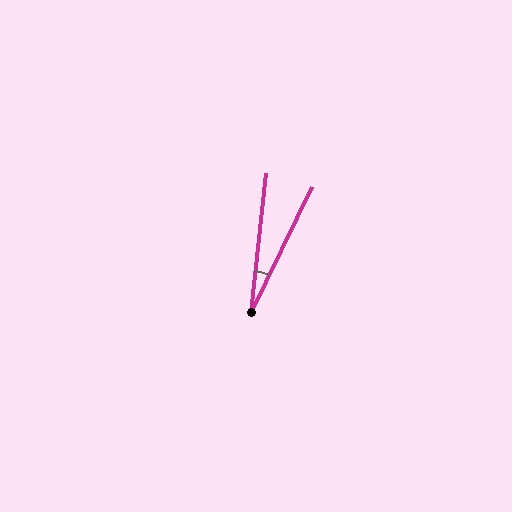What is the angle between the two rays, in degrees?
Approximately 20 degrees.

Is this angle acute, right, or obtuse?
It is acute.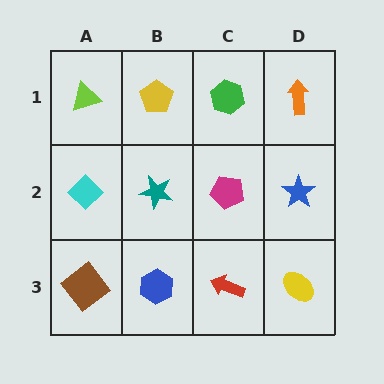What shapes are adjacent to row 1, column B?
A teal star (row 2, column B), a lime triangle (row 1, column A), a green hexagon (row 1, column C).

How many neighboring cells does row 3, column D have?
2.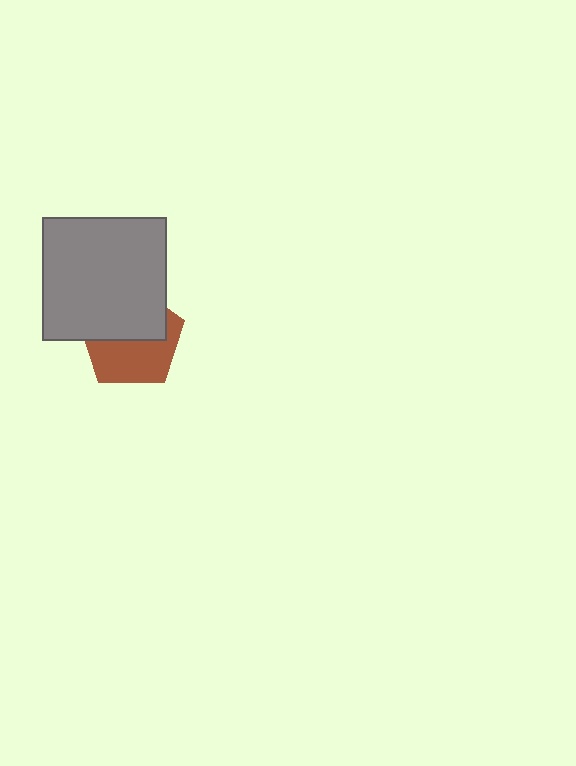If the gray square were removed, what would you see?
You would see the complete brown pentagon.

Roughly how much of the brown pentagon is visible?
About half of it is visible (roughly 50%).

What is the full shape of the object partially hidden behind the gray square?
The partially hidden object is a brown pentagon.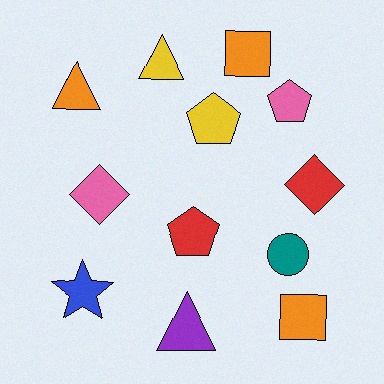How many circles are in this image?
There is 1 circle.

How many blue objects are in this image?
There is 1 blue object.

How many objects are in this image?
There are 12 objects.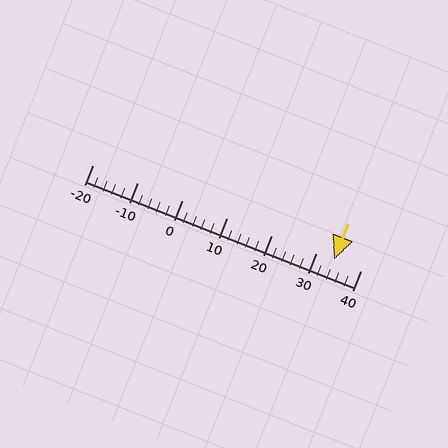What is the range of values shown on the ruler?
The ruler shows values from -20 to 40.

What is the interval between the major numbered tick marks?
The major tick marks are spaced 10 units apart.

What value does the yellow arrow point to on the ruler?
The yellow arrow points to approximately 34.